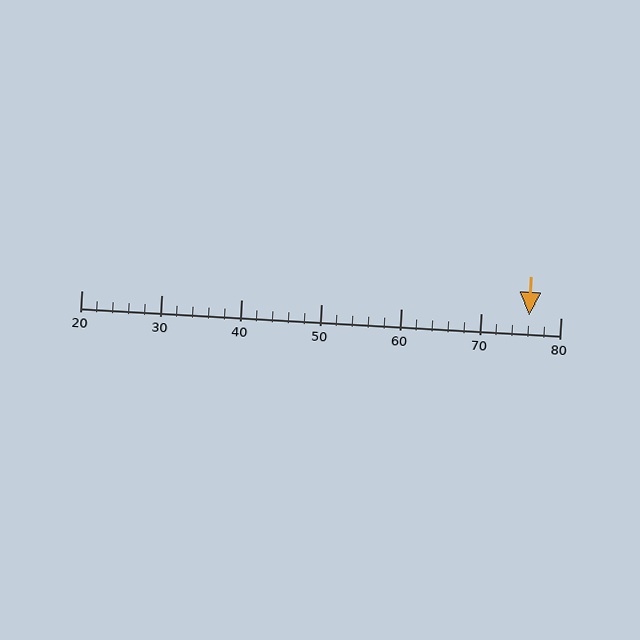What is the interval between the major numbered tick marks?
The major tick marks are spaced 10 units apart.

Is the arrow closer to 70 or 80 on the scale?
The arrow is closer to 80.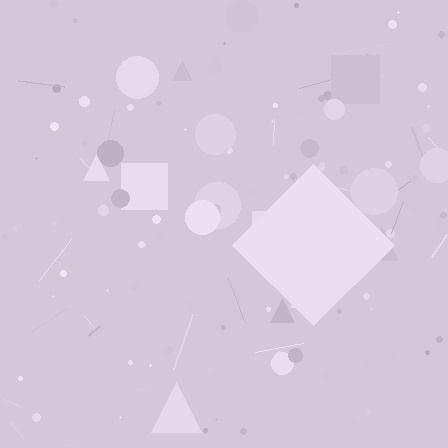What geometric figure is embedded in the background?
A diamond is embedded in the background.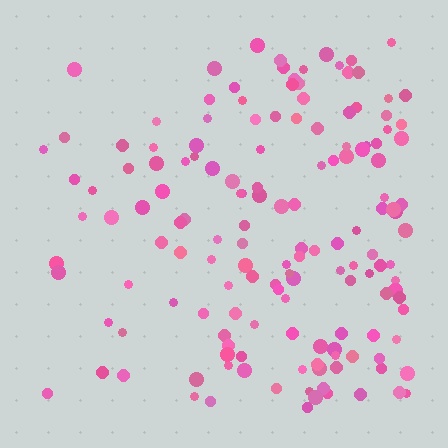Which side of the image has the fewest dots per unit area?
The left.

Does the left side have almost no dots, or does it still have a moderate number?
Still a moderate number, just noticeably fewer than the right.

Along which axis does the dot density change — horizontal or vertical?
Horizontal.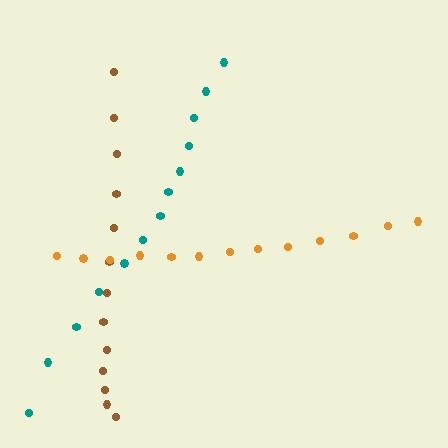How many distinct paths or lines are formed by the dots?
There are 3 distinct paths.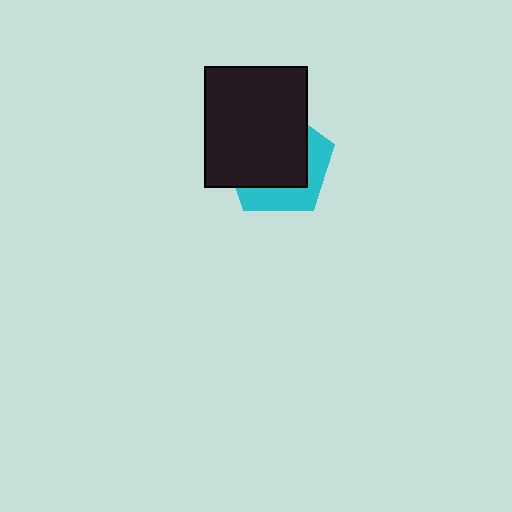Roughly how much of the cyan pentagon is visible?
A small part of it is visible (roughly 36%).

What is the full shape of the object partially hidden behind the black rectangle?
The partially hidden object is a cyan pentagon.